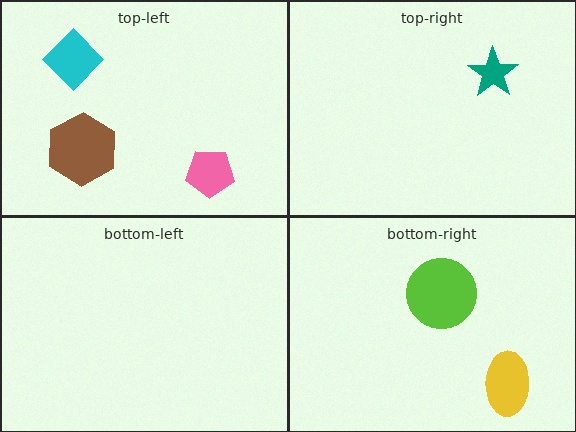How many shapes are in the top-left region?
3.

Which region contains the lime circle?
The bottom-right region.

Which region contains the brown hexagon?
The top-left region.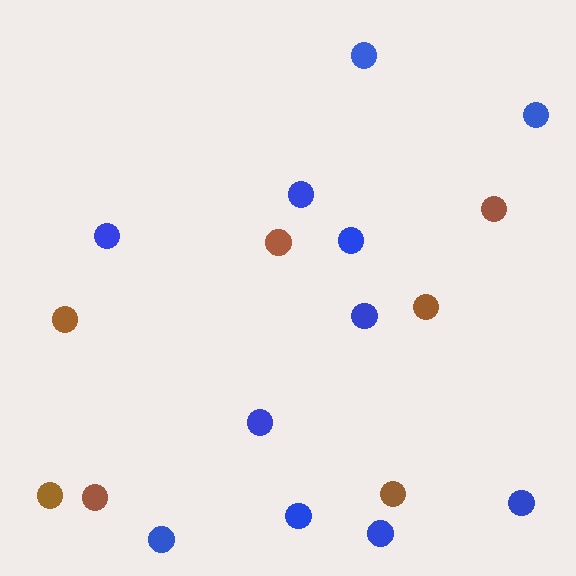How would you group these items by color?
There are 2 groups: one group of blue circles (11) and one group of brown circles (7).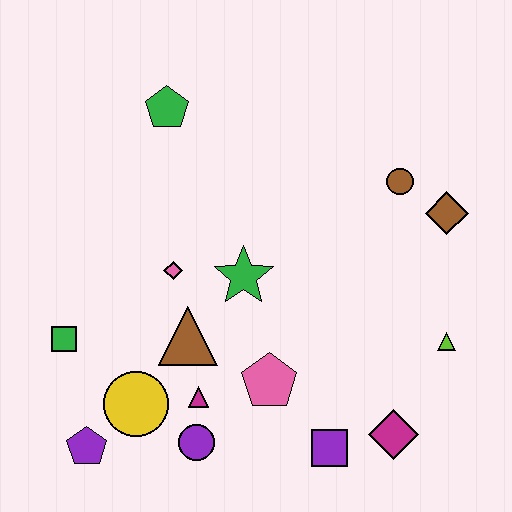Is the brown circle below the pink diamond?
No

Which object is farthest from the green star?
The purple pentagon is farthest from the green star.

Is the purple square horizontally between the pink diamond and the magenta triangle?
No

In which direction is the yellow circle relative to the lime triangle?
The yellow circle is to the left of the lime triangle.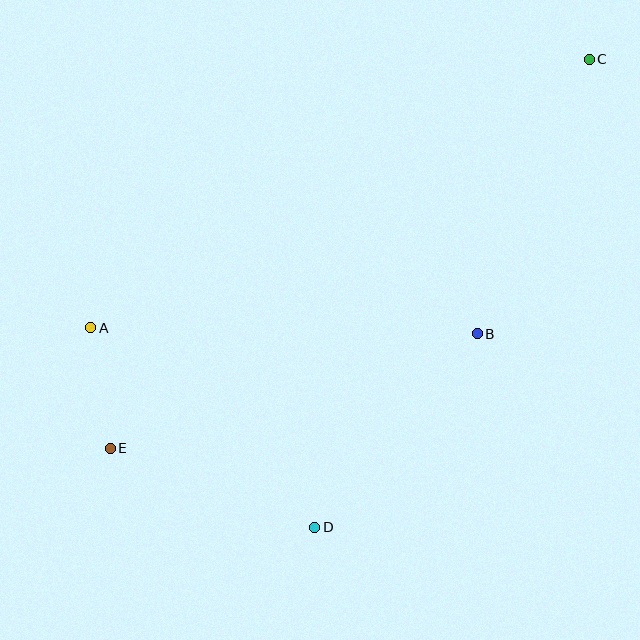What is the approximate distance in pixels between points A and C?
The distance between A and C is approximately 566 pixels.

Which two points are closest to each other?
Points A and E are closest to each other.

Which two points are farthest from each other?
Points C and E are farthest from each other.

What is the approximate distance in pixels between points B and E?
The distance between B and E is approximately 385 pixels.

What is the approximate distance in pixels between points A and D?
The distance between A and D is approximately 300 pixels.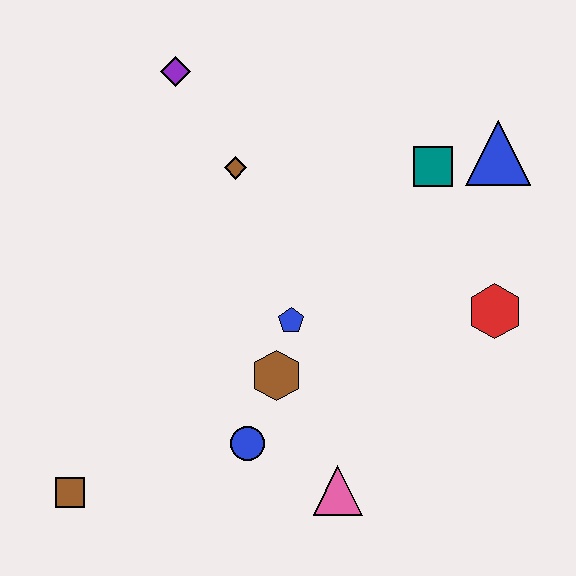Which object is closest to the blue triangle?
The teal square is closest to the blue triangle.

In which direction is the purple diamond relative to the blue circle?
The purple diamond is above the blue circle.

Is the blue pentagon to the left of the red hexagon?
Yes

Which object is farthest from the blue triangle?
The brown square is farthest from the blue triangle.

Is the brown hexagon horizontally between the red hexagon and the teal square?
No